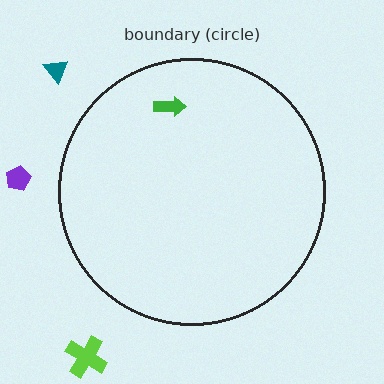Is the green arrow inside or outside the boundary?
Inside.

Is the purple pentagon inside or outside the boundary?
Outside.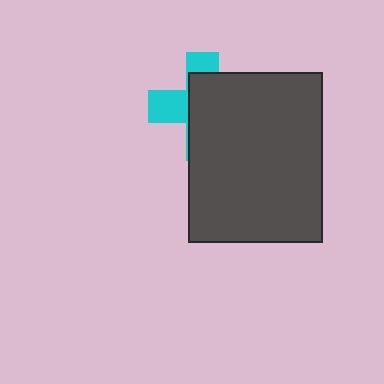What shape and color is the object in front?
The object in front is a dark gray rectangle.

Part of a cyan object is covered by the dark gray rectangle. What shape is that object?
It is a cross.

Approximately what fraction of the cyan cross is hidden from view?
Roughly 66% of the cyan cross is hidden behind the dark gray rectangle.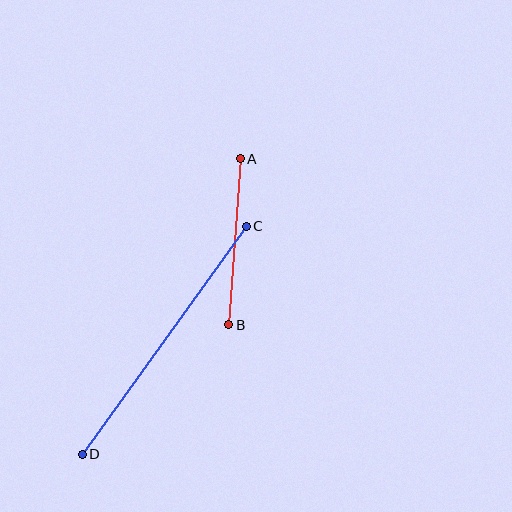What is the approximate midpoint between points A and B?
The midpoint is at approximately (234, 242) pixels.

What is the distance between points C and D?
The distance is approximately 281 pixels.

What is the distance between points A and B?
The distance is approximately 167 pixels.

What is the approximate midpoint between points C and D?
The midpoint is at approximately (164, 340) pixels.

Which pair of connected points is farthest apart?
Points C and D are farthest apart.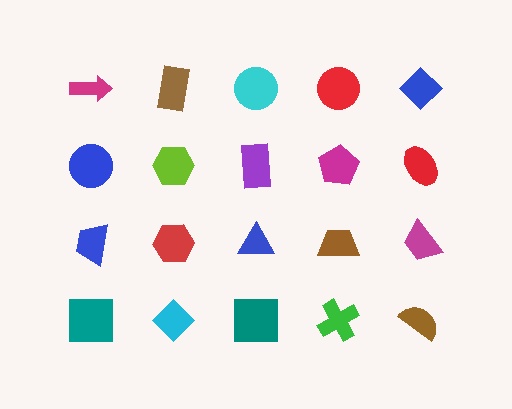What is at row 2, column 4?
A magenta pentagon.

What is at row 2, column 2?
A lime hexagon.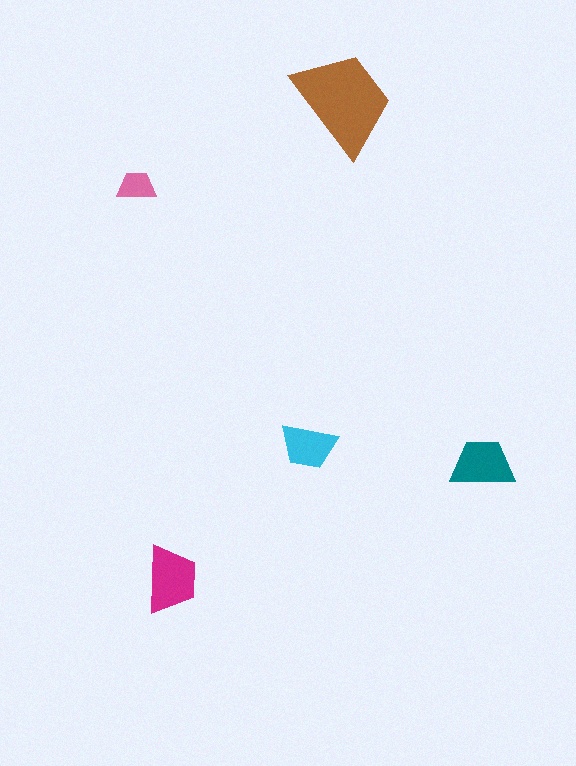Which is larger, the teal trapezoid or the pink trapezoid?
The teal one.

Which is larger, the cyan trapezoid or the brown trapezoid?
The brown one.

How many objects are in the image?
There are 5 objects in the image.